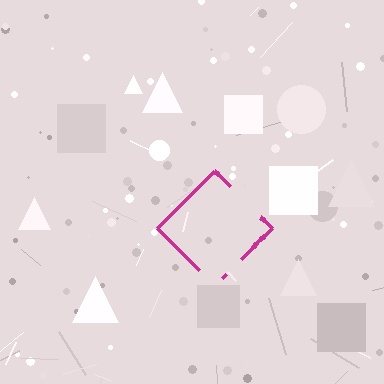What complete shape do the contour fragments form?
The contour fragments form a diamond.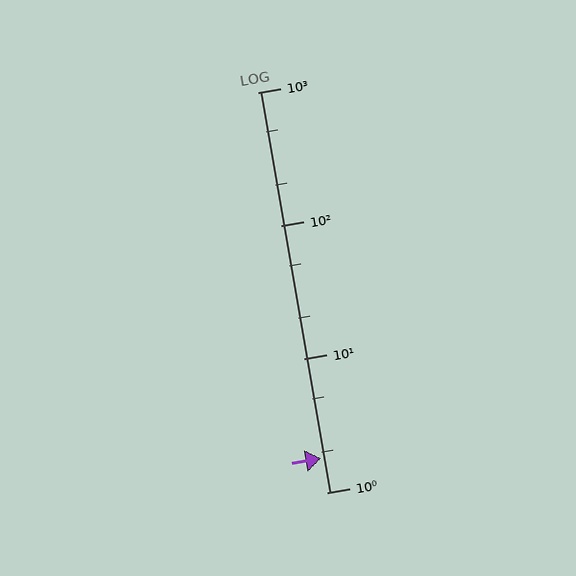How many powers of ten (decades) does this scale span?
The scale spans 3 decades, from 1 to 1000.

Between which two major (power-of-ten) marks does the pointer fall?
The pointer is between 1 and 10.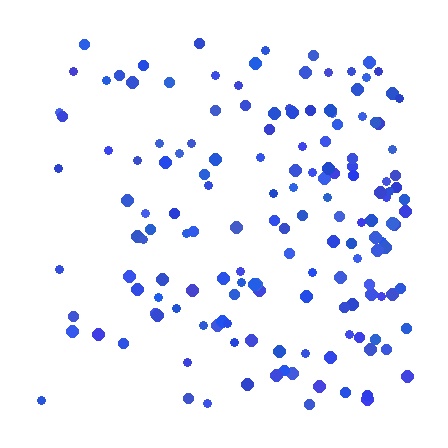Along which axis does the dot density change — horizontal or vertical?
Horizontal.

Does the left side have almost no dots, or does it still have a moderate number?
Still a moderate number, just noticeably fewer than the right.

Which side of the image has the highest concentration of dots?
The right.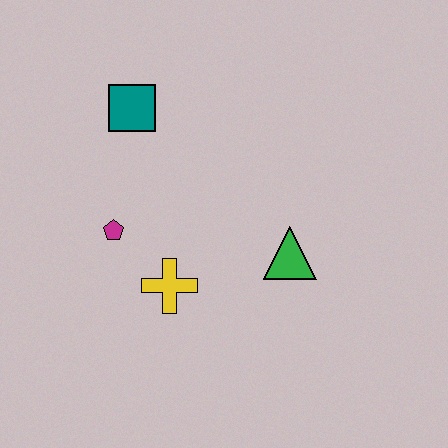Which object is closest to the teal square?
The magenta pentagon is closest to the teal square.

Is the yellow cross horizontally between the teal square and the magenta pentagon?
No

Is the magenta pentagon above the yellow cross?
Yes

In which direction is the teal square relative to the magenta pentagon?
The teal square is above the magenta pentagon.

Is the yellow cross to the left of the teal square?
No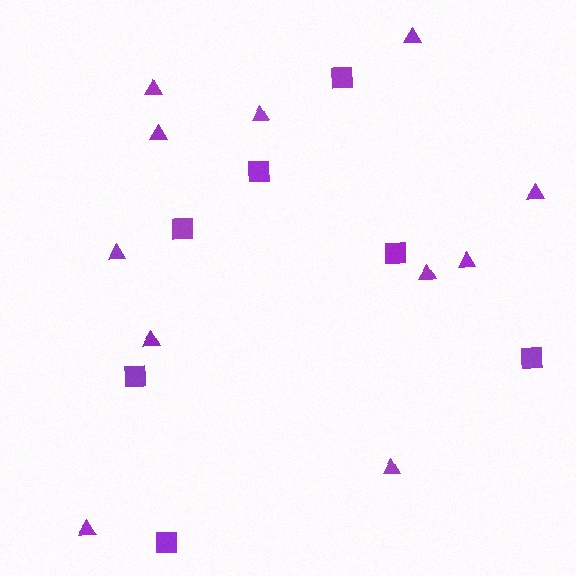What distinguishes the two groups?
There are 2 groups: one group of squares (7) and one group of triangles (11).